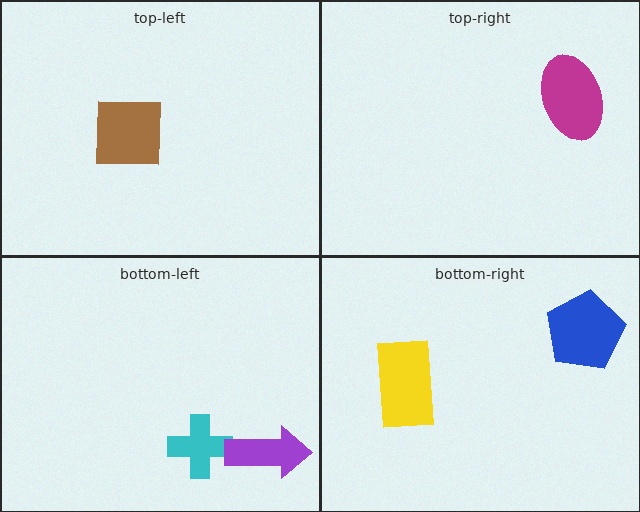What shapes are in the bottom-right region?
The blue pentagon, the yellow rectangle.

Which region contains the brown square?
The top-left region.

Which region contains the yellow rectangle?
The bottom-right region.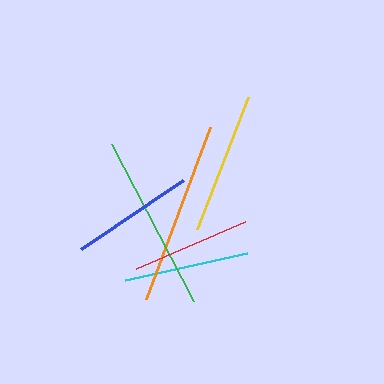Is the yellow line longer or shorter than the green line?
The green line is longer than the yellow line.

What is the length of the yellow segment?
The yellow segment is approximately 141 pixels long.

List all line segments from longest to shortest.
From longest to shortest: orange, green, yellow, cyan, blue, red.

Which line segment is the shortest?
The red line is the shortest at approximately 119 pixels.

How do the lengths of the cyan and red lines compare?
The cyan and red lines are approximately the same length.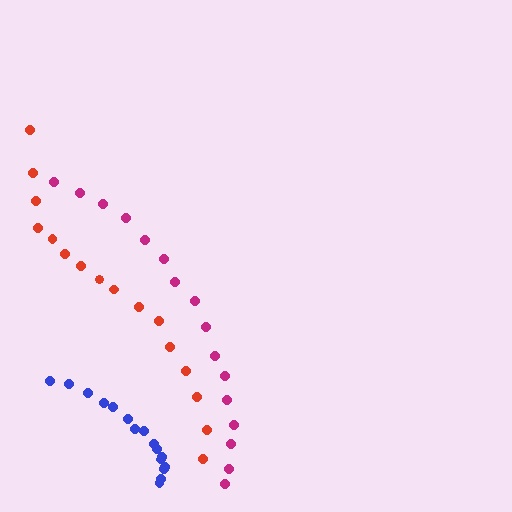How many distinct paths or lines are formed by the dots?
There are 3 distinct paths.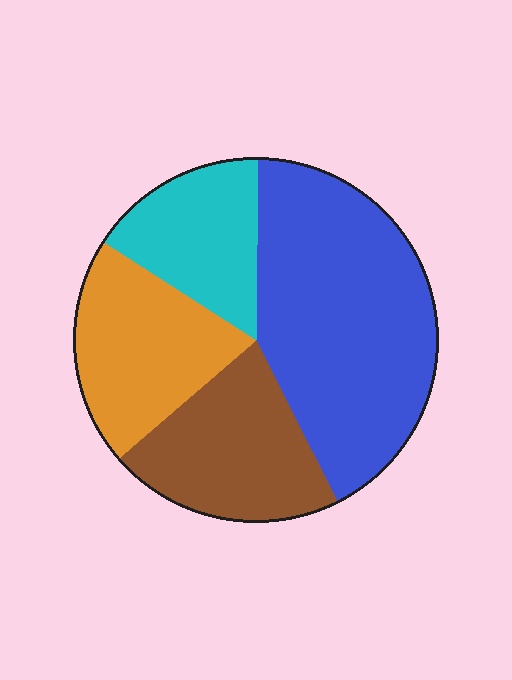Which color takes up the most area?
Blue, at roughly 40%.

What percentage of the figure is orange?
Orange takes up less than a quarter of the figure.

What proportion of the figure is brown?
Brown takes up about one fifth (1/5) of the figure.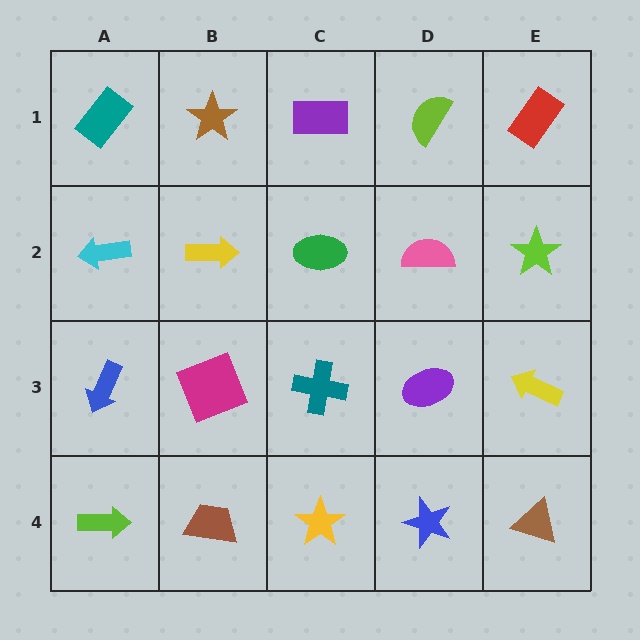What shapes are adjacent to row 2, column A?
A teal rectangle (row 1, column A), a blue arrow (row 3, column A), a yellow arrow (row 2, column B).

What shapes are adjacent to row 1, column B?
A yellow arrow (row 2, column B), a teal rectangle (row 1, column A), a purple rectangle (row 1, column C).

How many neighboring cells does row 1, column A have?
2.